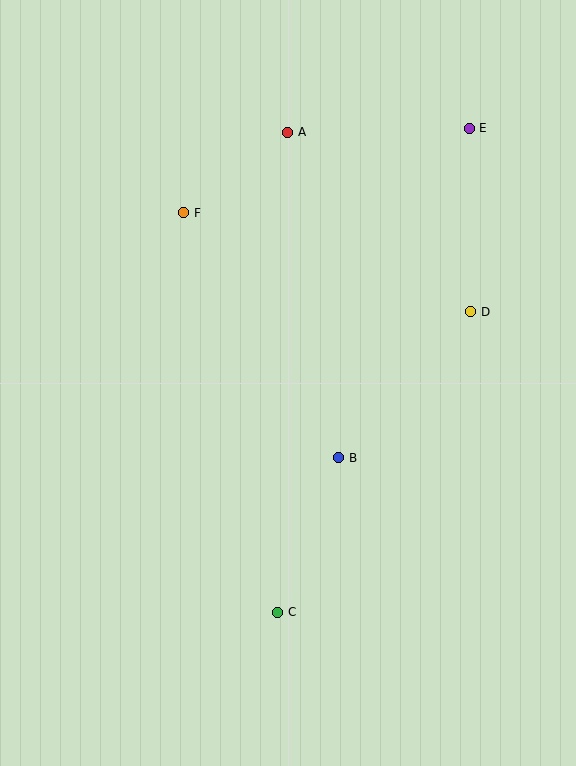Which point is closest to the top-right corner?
Point E is closest to the top-right corner.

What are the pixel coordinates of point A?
Point A is at (288, 132).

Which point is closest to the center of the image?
Point B at (339, 458) is closest to the center.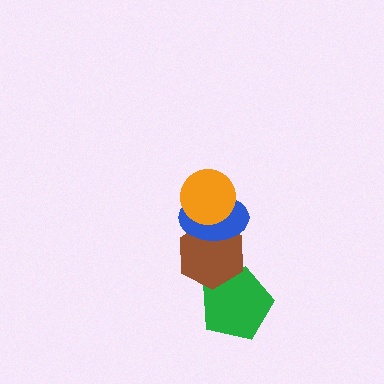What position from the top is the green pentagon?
The green pentagon is 4th from the top.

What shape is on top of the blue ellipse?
The orange circle is on top of the blue ellipse.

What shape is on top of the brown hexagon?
The blue ellipse is on top of the brown hexagon.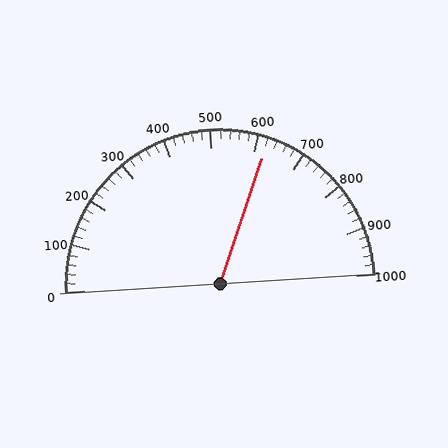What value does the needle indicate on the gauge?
The needle indicates approximately 620.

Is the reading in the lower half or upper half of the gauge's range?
The reading is in the upper half of the range (0 to 1000).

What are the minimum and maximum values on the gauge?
The gauge ranges from 0 to 1000.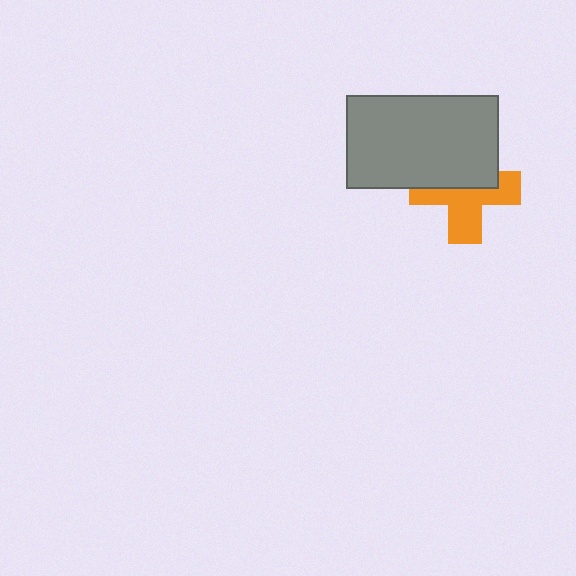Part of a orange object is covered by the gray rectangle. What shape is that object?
It is a cross.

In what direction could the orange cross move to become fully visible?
The orange cross could move down. That would shift it out from behind the gray rectangle entirely.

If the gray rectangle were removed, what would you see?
You would see the complete orange cross.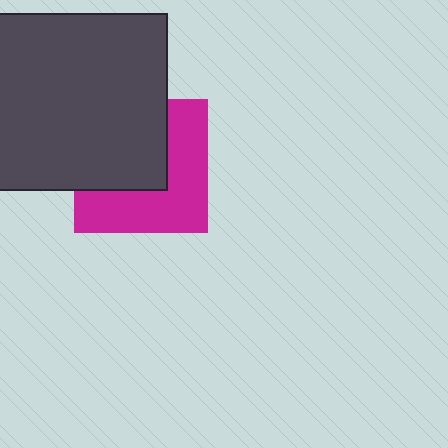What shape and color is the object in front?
The object in front is a dark gray square.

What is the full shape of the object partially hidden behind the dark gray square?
The partially hidden object is a magenta square.